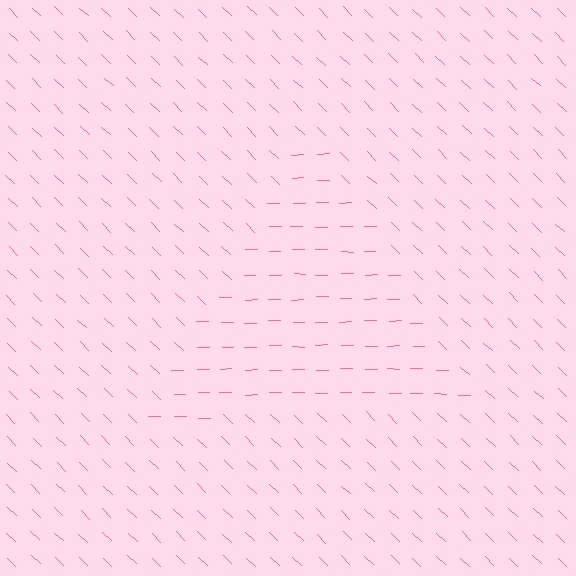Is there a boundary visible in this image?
Yes, there is a texture boundary formed by a change in line orientation.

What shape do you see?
I see a triangle.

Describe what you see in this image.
The image is filled with small pink line segments. A triangle region in the image has lines oriented differently from the surrounding lines, creating a visible texture boundary.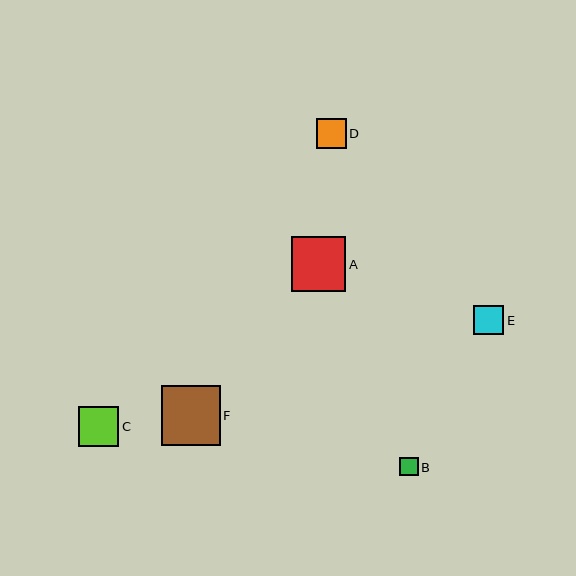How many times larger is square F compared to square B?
Square F is approximately 3.2 times the size of square B.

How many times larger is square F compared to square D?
Square F is approximately 2.0 times the size of square D.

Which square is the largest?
Square F is the largest with a size of approximately 59 pixels.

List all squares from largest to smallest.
From largest to smallest: F, A, C, E, D, B.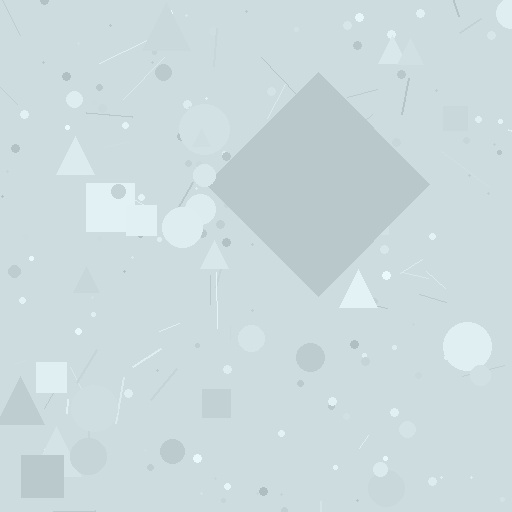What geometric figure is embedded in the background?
A diamond is embedded in the background.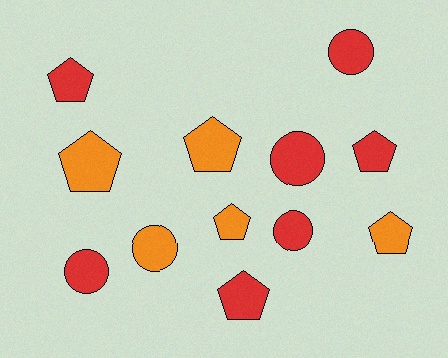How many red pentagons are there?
There are 3 red pentagons.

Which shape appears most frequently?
Pentagon, with 7 objects.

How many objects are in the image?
There are 12 objects.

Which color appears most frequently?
Red, with 7 objects.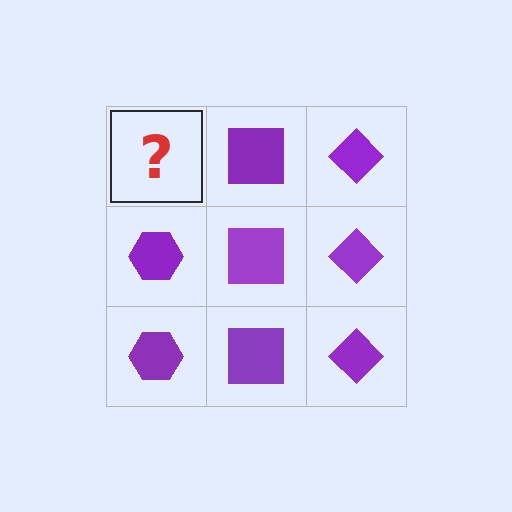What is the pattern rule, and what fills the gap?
The rule is that each column has a consistent shape. The gap should be filled with a purple hexagon.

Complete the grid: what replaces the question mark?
The question mark should be replaced with a purple hexagon.